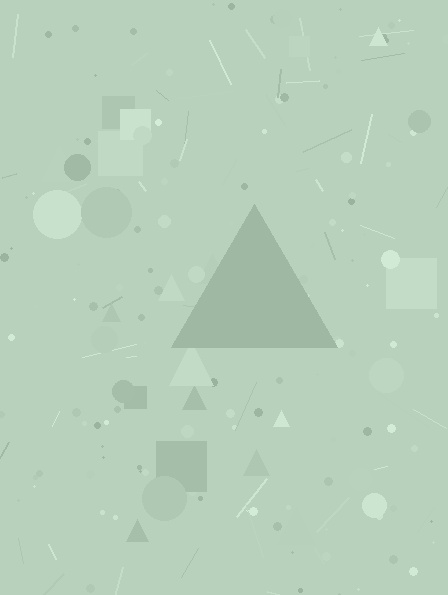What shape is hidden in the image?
A triangle is hidden in the image.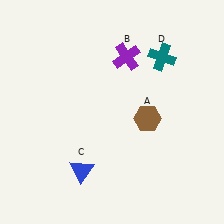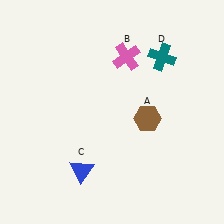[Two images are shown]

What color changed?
The cross (B) changed from purple in Image 1 to pink in Image 2.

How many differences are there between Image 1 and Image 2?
There is 1 difference between the two images.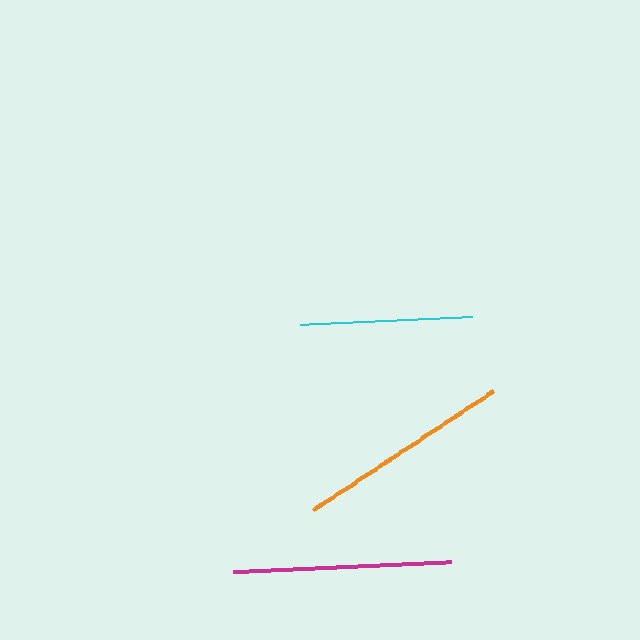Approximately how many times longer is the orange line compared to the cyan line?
The orange line is approximately 1.3 times the length of the cyan line.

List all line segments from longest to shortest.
From longest to shortest: magenta, orange, cyan.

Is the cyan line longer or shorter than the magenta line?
The magenta line is longer than the cyan line.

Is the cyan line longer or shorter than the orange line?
The orange line is longer than the cyan line.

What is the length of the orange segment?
The orange segment is approximately 217 pixels long.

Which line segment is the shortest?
The cyan line is the shortest at approximately 172 pixels.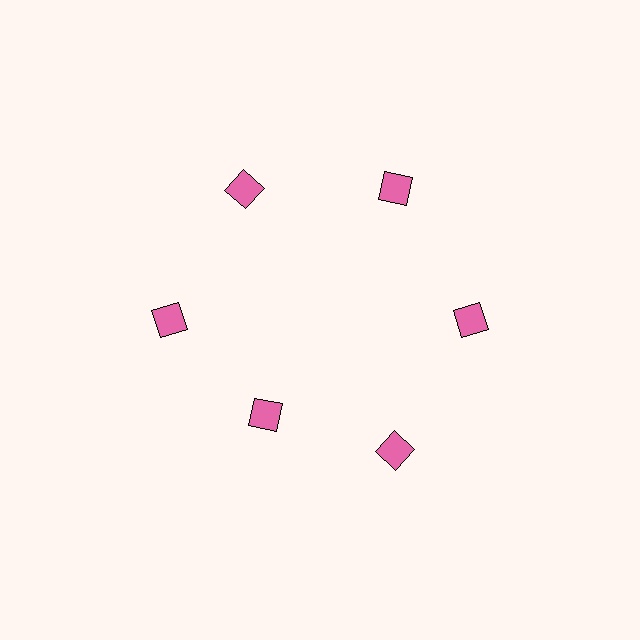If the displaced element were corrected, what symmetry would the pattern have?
It would have 6-fold rotational symmetry — the pattern would map onto itself every 60 degrees.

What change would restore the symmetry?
The symmetry would be restored by moving it outward, back onto the ring so that all 6 squares sit at equal angles and equal distance from the center.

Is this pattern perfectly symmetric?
No. The 6 pink squares are arranged in a ring, but one element near the 7 o'clock position is pulled inward toward the center, breaking the 6-fold rotational symmetry.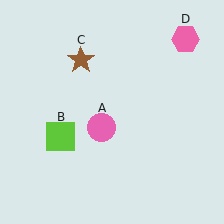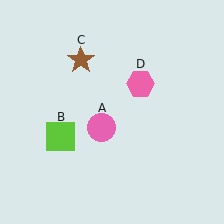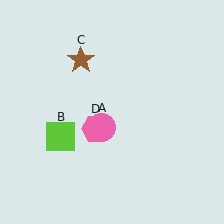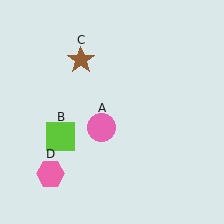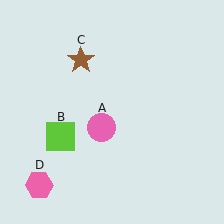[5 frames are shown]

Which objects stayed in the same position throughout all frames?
Pink circle (object A) and lime square (object B) and brown star (object C) remained stationary.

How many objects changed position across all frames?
1 object changed position: pink hexagon (object D).